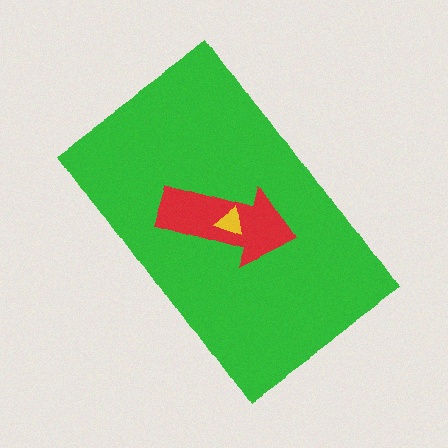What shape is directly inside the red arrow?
The yellow triangle.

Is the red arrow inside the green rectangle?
Yes.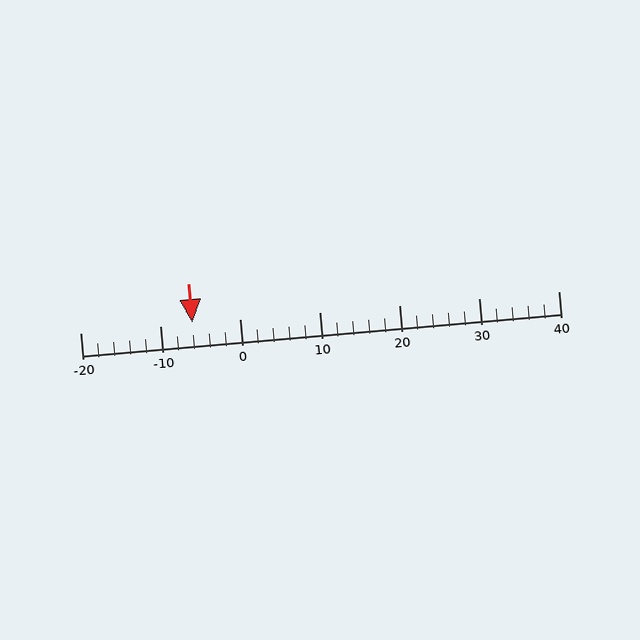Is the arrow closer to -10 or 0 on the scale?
The arrow is closer to -10.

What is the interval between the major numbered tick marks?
The major tick marks are spaced 10 units apart.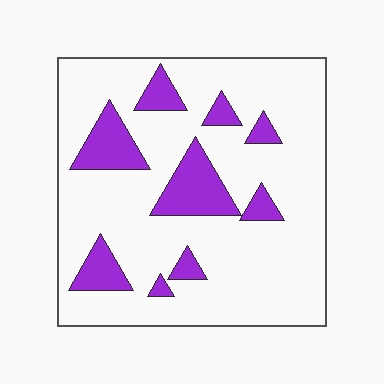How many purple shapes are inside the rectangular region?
9.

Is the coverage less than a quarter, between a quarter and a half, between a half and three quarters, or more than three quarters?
Less than a quarter.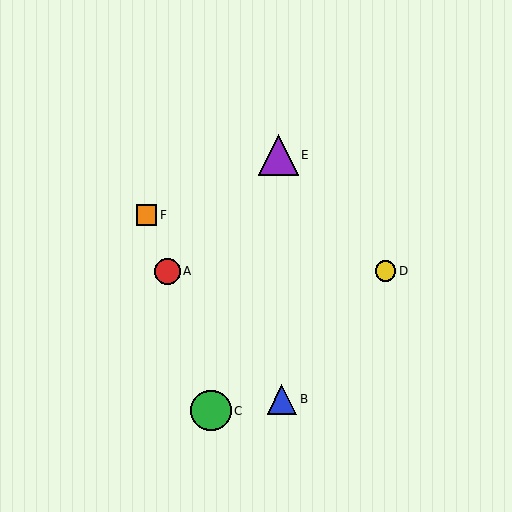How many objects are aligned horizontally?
2 objects (A, D) are aligned horizontally.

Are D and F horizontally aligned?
No, D is at y≈271 and F is at y≈215.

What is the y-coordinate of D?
Object D is at y≈271.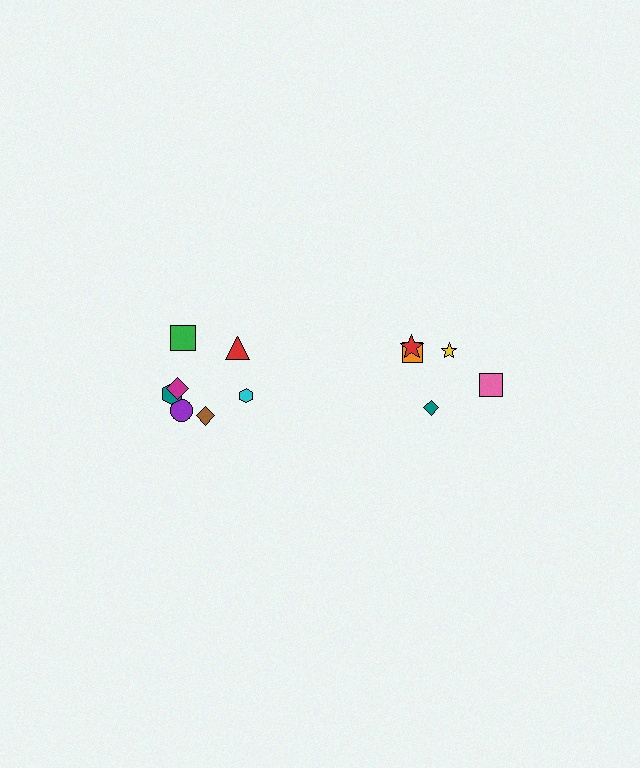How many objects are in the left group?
There are 7 objects.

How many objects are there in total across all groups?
There are 12 objects.